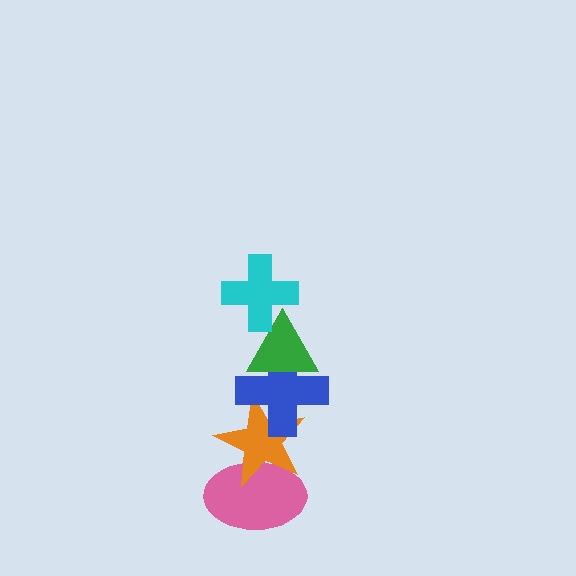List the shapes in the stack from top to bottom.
From top to bottom: the cyan cross, the green triangle, the blue cross, the orange star, the pink ellipse.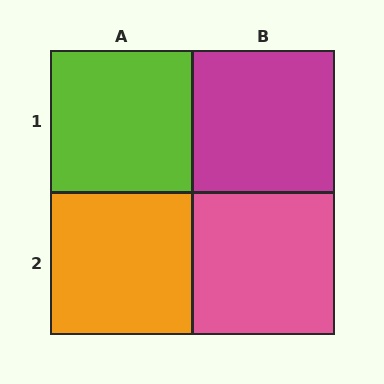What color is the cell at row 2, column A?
Orange.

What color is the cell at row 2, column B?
Pink.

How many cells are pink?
1 cell is pink.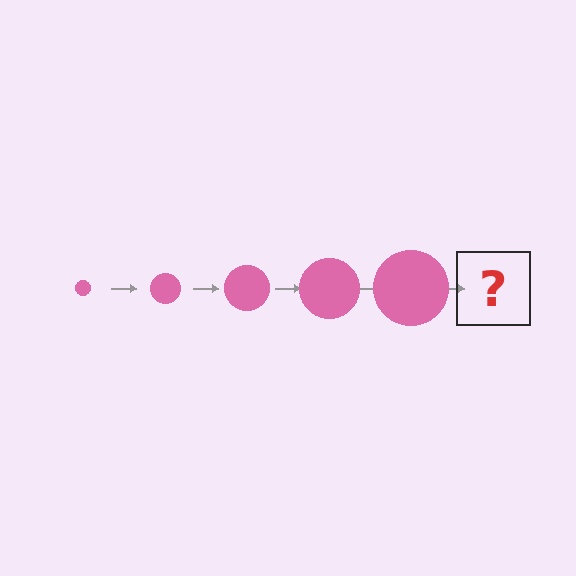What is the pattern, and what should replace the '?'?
The pattern is that the circle gets progressively larger each step. The '?' should be a pink circle, larger than the previous one.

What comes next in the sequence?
The next element should be a pink circle, larger than the previous one.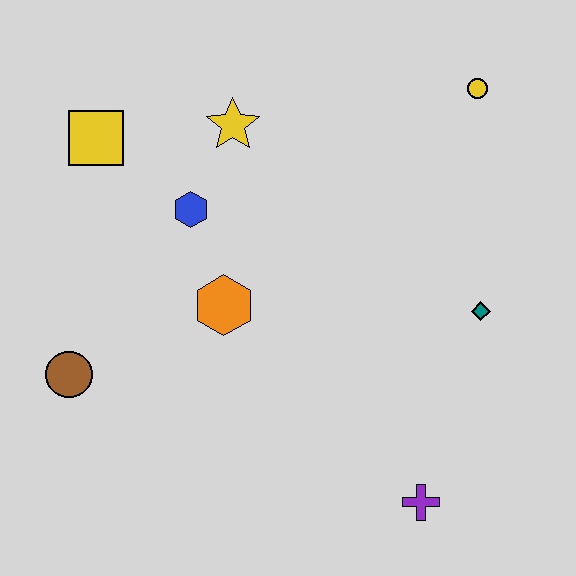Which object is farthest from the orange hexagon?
The yellow circle is farthest from the orange hexagon.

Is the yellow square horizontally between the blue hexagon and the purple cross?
No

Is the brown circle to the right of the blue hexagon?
No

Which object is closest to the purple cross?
The teal diamond is closest to the purple cross.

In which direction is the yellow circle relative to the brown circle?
The yellow circle is to the right of the brown circle.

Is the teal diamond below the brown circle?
No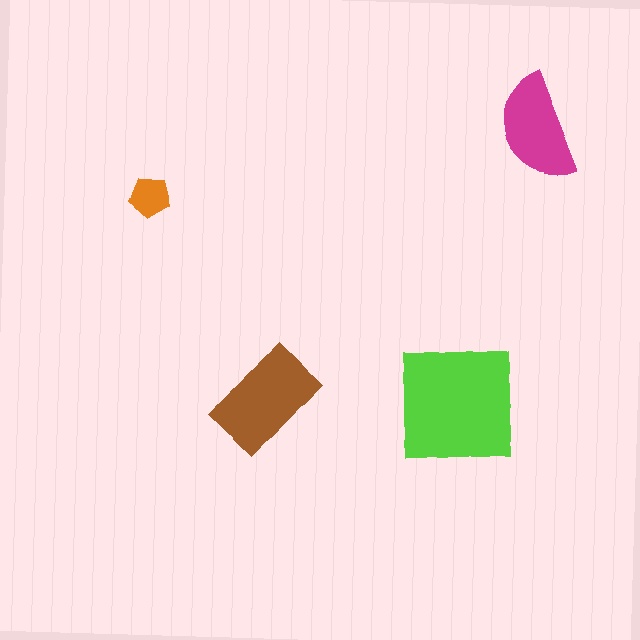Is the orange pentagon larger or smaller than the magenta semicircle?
Smaller.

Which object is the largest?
The lime square.